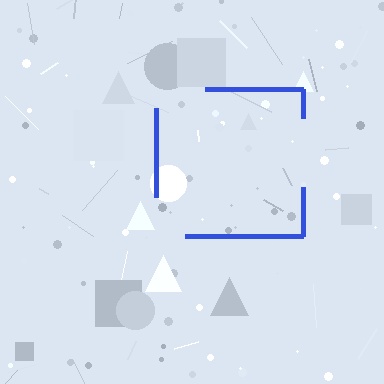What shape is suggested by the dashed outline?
The dashed outline suggests a square.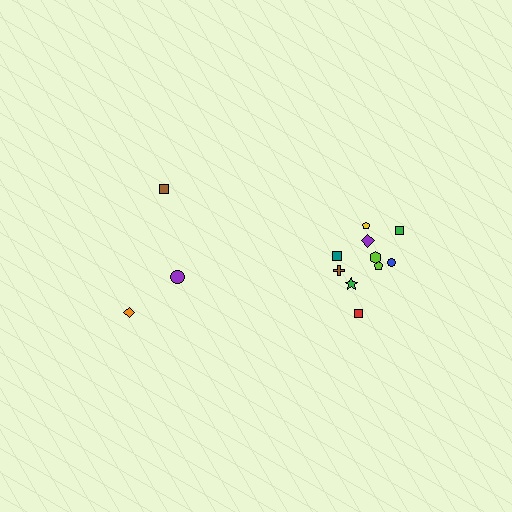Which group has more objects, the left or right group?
The right group.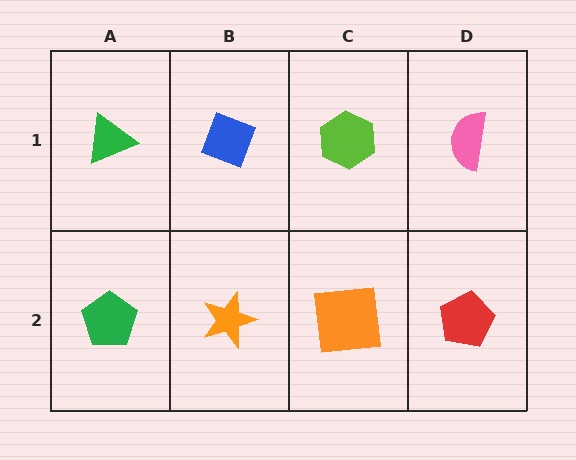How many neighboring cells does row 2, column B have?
3.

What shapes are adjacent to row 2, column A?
A green triangle (row 1, column A), an orange star (row 2, column B).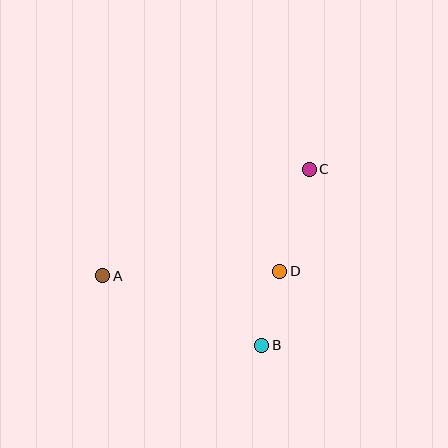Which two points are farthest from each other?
Points A and C are farthest from each other.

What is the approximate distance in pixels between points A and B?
The distance between A and B is approximately 174 pixels.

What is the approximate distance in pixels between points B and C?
The distance between B and C is approximately 182 pixels.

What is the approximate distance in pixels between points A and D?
The distance between A and D is approximately 177 pixels.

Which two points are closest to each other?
Points B and D are closest to each other.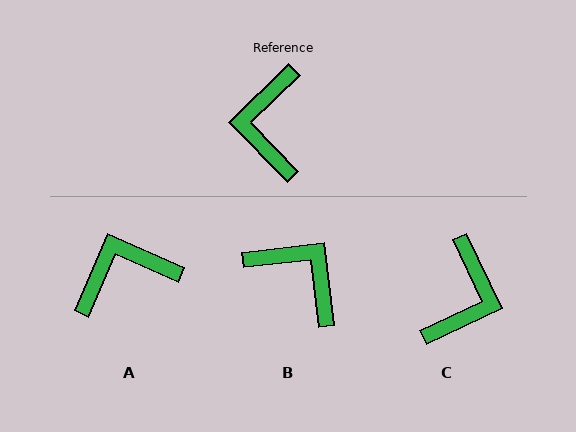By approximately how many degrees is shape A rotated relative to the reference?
Approximately 68 degrees clockwise.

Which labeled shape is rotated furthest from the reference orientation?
C, about 161 degrees away.